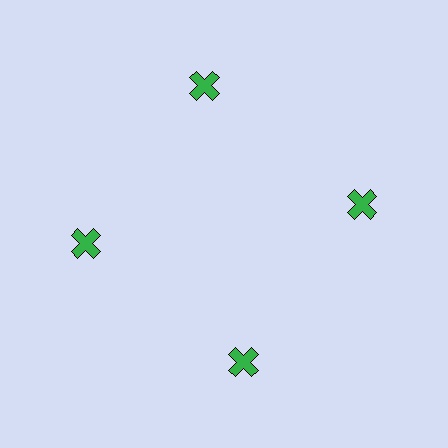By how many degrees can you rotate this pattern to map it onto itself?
The pattern maps onto itself every 90 degrees of rotation.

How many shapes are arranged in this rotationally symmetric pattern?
There are 4 shapes, arranged in 4 groups of 1.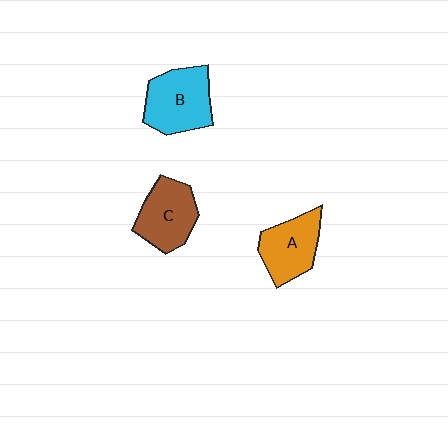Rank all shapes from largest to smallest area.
From largest to smallest: B (cyan), C (brown), A (orange).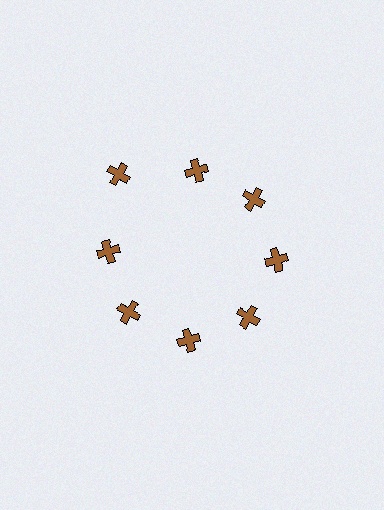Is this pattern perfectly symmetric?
No. The 8 brown crosses are arranged in a ring, but one element near the 10 o'clock position is pushed outward from the center, breaking the 8-fold rotational symmetry.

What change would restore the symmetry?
The symmetry would be restored by moving it inward, back onto the ring so that all 8 crosses sit at equal angles and equal distance from the center.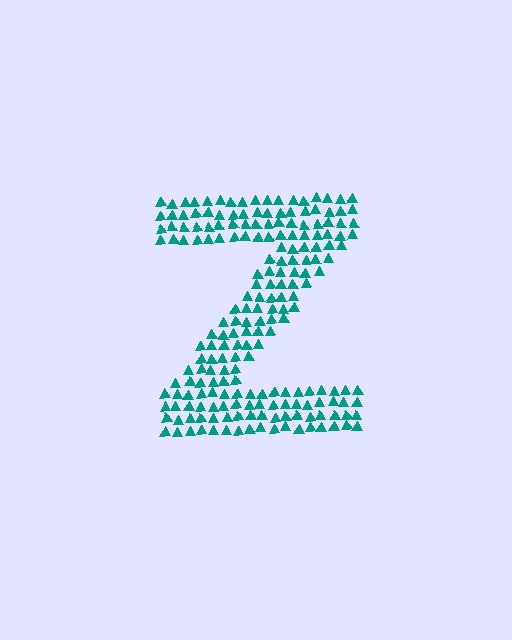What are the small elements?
The small elements are triangles.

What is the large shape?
The large shape is the letter Z.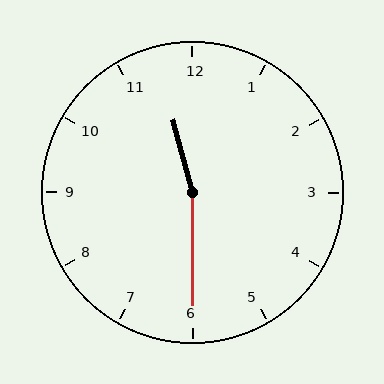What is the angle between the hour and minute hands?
Approximately 165 degrees.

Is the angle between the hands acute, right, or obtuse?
It is obtuse.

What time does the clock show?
11:30.